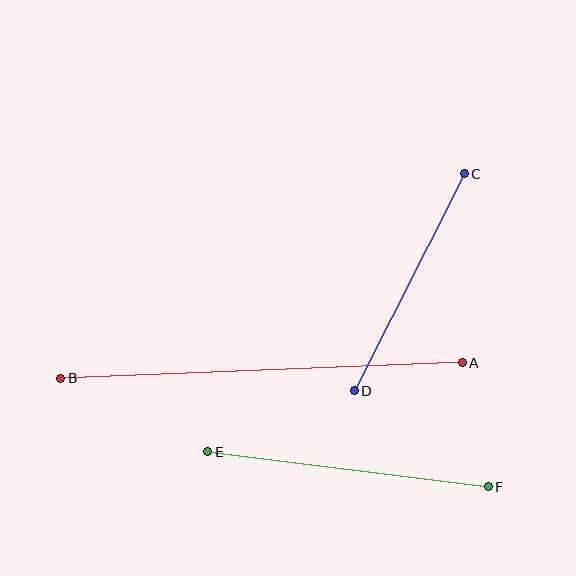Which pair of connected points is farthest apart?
Points A and B are farthest apart.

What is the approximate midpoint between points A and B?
The midpoint is at approximately (261, 371) pixels.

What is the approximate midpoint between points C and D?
The midpoint is at approximately (409, 282) pixels.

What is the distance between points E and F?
The distance is approximately 283 pixels.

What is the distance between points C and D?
The distance is approximately 243 pixels.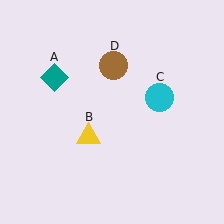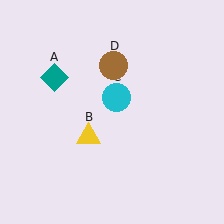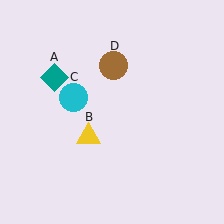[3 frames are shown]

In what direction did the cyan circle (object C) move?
The cyan circle (object C) moved left.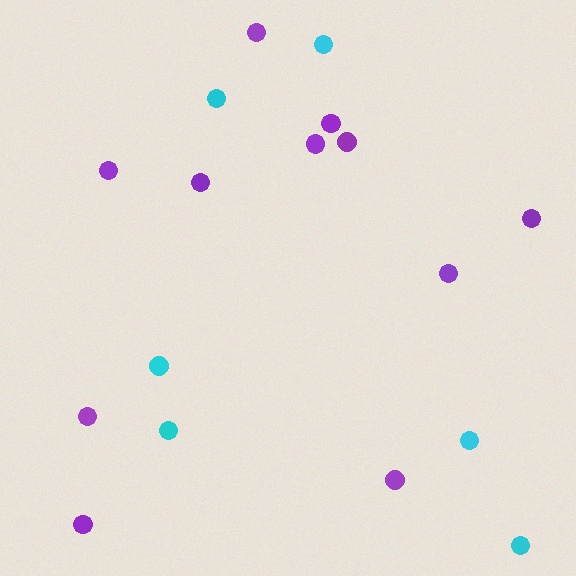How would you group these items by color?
There are 2 groups: one group of purple circles (11) and one group of cyan circles (6).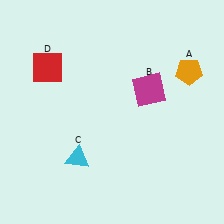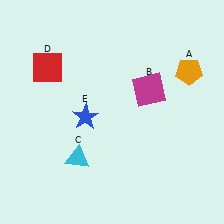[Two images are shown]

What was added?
A blue star (E) was added in Image 2.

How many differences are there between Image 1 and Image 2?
There is 1 difference between the two images.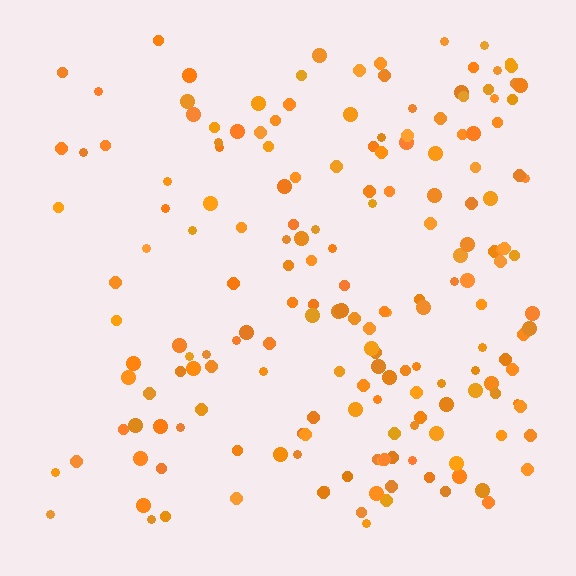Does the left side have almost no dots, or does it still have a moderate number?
Still a moderate number, just noticeably fewer than the right.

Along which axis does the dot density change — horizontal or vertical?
Horizontal.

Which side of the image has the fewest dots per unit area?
The left.